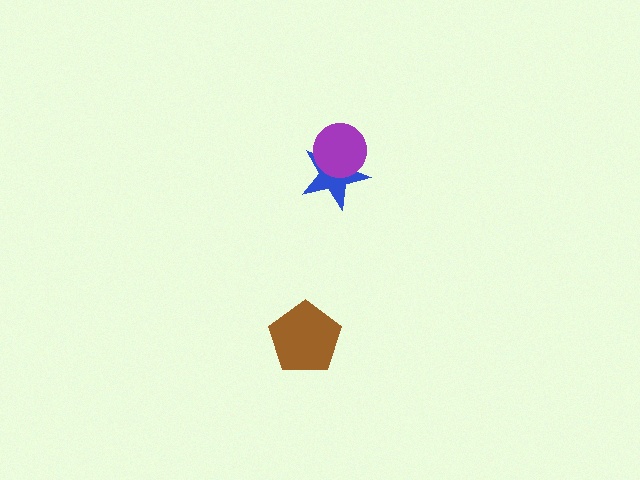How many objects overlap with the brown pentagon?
0 objects overlap with the brown pentagon.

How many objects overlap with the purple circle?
1 object overlaps with the purple circle.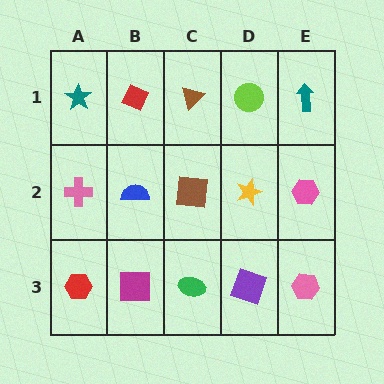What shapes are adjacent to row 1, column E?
A pink hexagon (row 2, column E), a lime circle (row 1, column D).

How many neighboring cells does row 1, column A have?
2.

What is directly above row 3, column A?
A pink cross.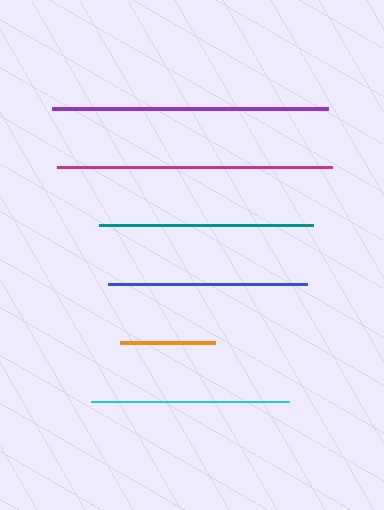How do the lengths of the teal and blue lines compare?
The teal and blue lines are approximately the same length.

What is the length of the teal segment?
The teal segment is approximately 214 pixels long.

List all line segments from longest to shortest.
From longest to shortest: purple, magenta, teal, blue, cyan, orange.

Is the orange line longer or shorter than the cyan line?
The cyan line is longer than the orange line.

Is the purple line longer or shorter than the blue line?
The purple line is longer than the blue line.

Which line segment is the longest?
The purple line is the longest at approximately 275 pixels.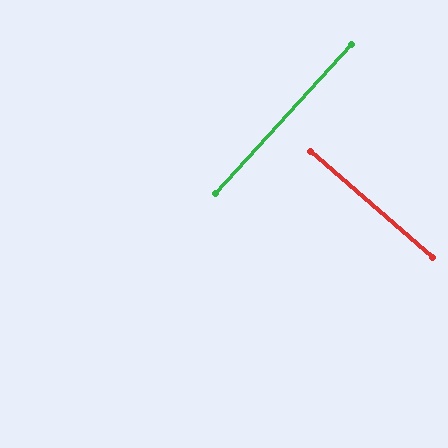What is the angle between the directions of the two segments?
Approximately 89 degrees.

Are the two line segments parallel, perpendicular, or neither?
Perpendicular — they meet at approximately 89°.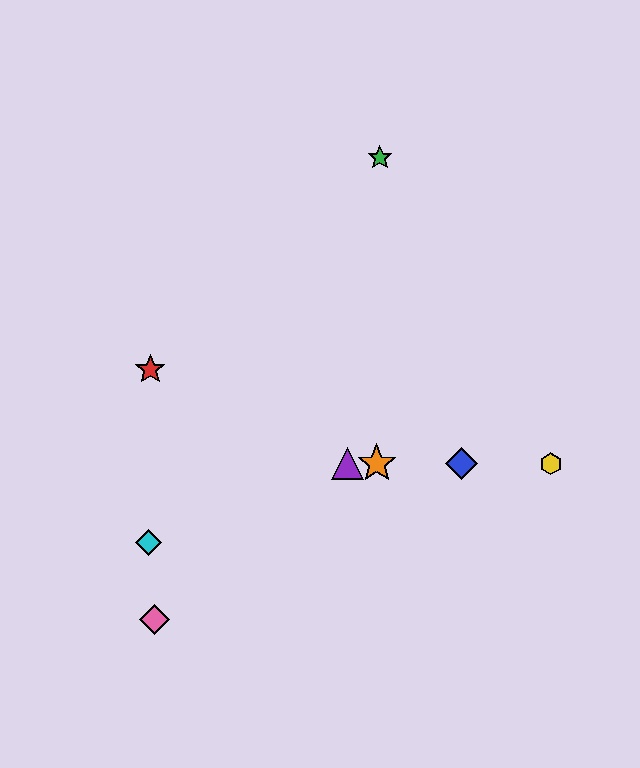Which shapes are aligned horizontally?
The blue diamond, the yellow hexagon, the purple triangle, the orange star are aligned horizontally.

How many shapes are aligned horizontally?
4 shapes (the blue diamond, the yellow hexagon, the purple triangle, the orange star) are aligned horizontally.